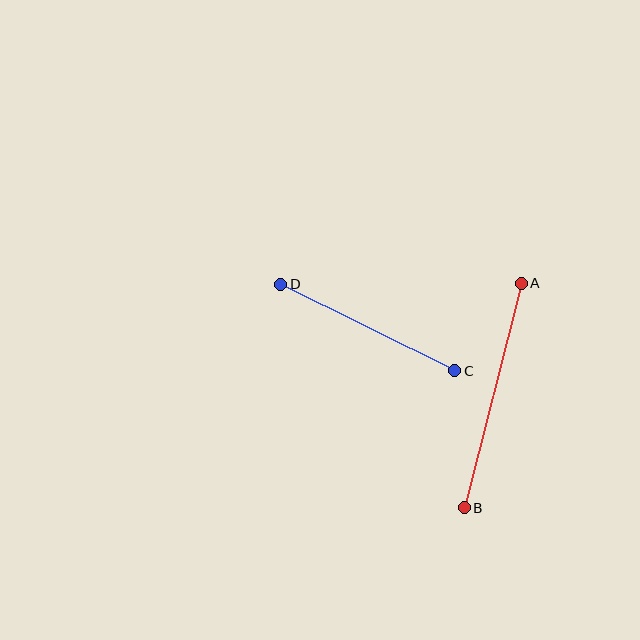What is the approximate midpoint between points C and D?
The midpoint is at approximately (368, 328) pixels.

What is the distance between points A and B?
The distance is approximately 232 pixels.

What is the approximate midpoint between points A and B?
The midpoint is at approximately (493, 395) pixels.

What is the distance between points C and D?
The distance is approximately 195 pixels.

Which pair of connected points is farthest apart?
Points A and B are farthest apart.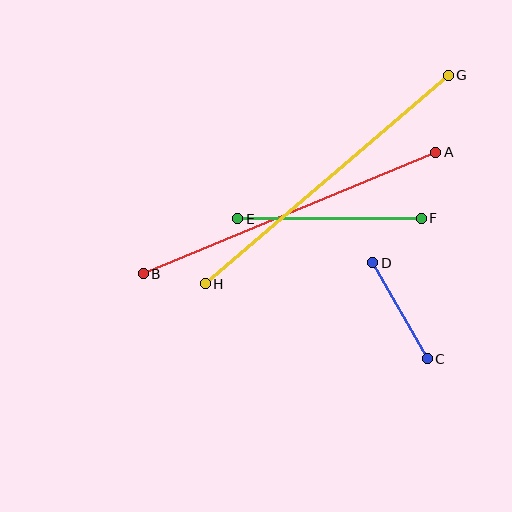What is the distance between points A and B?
The distance is approximately 317 pixels.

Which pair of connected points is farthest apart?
Points G and H are farthest apart.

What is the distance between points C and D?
The distance is approximately 110 pixels.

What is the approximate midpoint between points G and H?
The midpoint is at approximately (327, 179) pixels.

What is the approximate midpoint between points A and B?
The midpoint is at approximately (290, 213) pixels.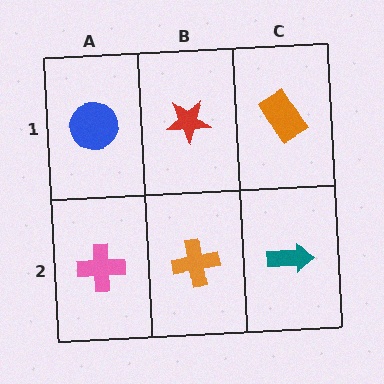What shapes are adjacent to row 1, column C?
A teal arrow (row 2, column C), a red star (row 1, column B).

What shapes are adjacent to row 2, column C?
An orange rectangle (row 1, column C), an orange cross (row 2, column B).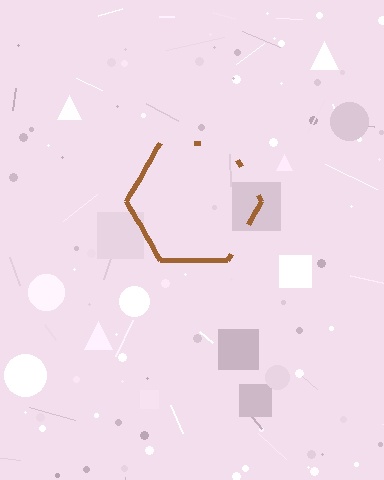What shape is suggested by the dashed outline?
The dashed outline suggests a hexagon.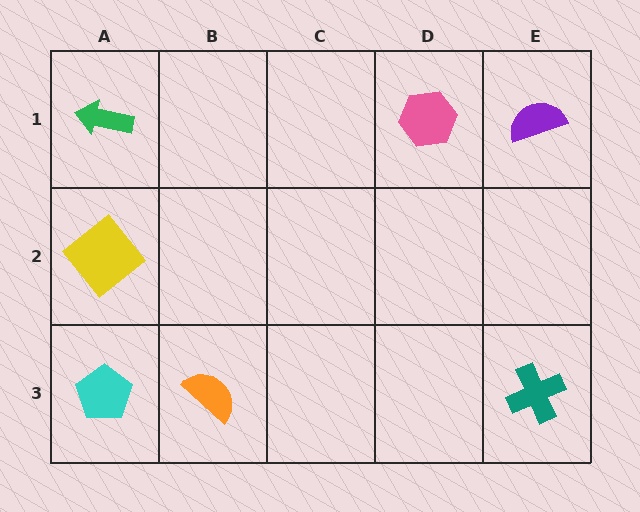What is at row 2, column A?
A yellow diamond.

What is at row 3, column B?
An orange semicircle.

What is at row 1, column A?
A green arrow.